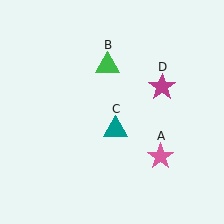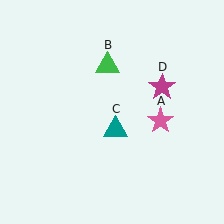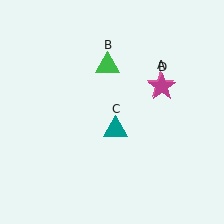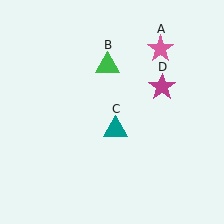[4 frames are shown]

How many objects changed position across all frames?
1 object changed position: pink star (object A).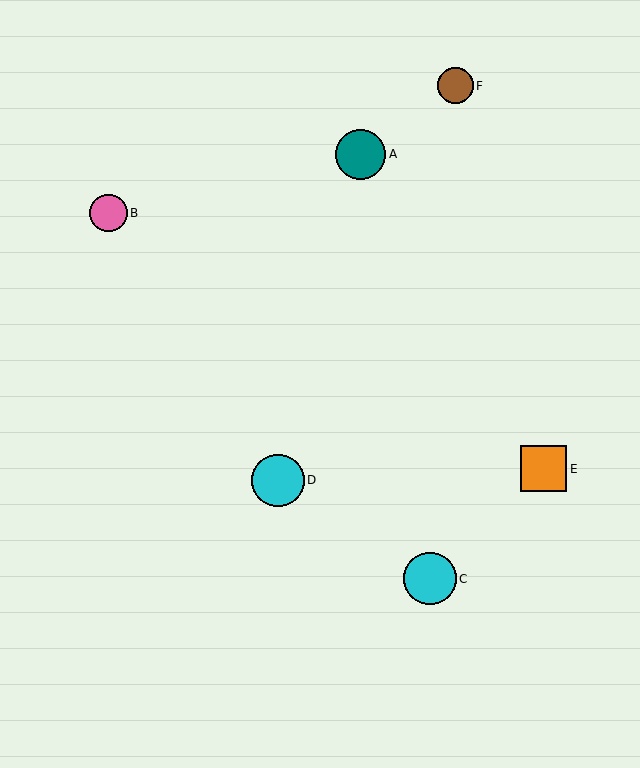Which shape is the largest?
The cyan circle (labeled D) is the largest.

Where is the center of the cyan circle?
The center of the cyan circle is at (278, 480).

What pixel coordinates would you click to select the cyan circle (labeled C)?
Click at (430, 579) to select the cyan circle C.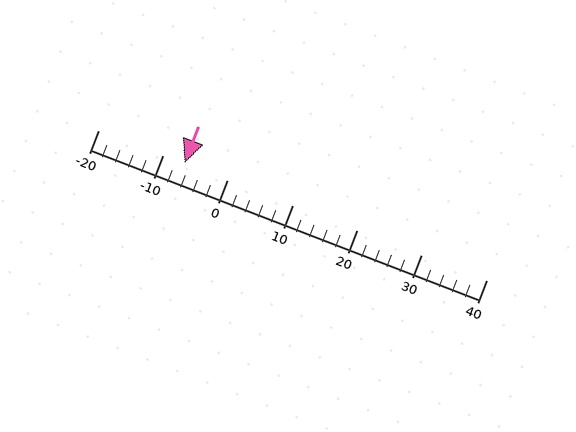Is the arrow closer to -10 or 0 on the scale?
The arrow is closer to -10.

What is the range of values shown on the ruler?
The ruler shows values from -20 to 40.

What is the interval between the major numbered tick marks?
The major tick marks are spaced 10 units apart.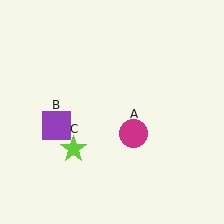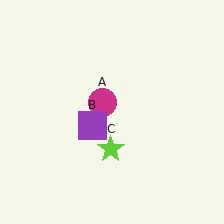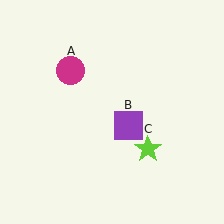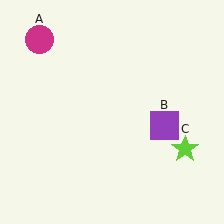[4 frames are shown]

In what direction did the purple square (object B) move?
The purple square (object B) moved right.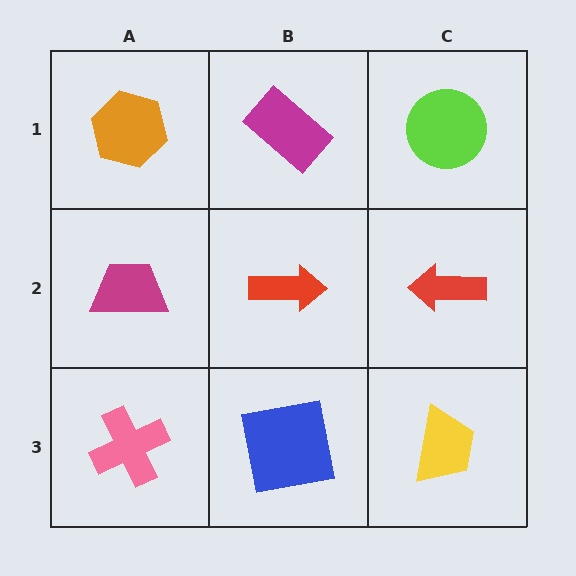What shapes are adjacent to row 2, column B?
A magenta rectangle (row 1, column B), a blue square (row 3, column B), a magenta trapezoid (row 2, column A), a red arrow (row 2, column C).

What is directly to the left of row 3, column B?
A pink cross.